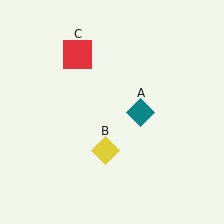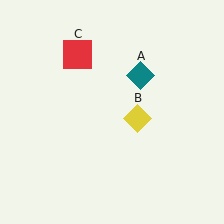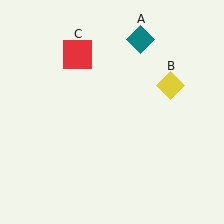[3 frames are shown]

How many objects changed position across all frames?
2 objects changed position: teal diamond (object A), yellow diamond (object B).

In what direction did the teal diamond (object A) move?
The teal diamond (object A) moved up.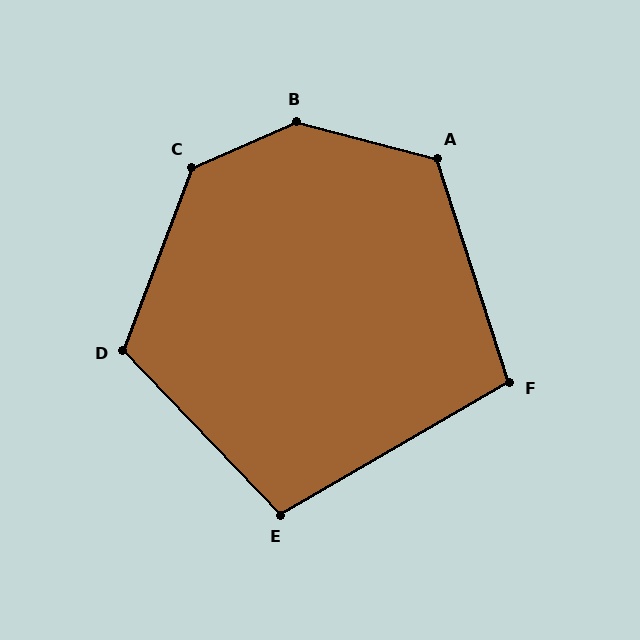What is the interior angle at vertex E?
Approximately 104 degrees (obtuse).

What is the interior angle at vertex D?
Approximately 116 degrees (obtuse).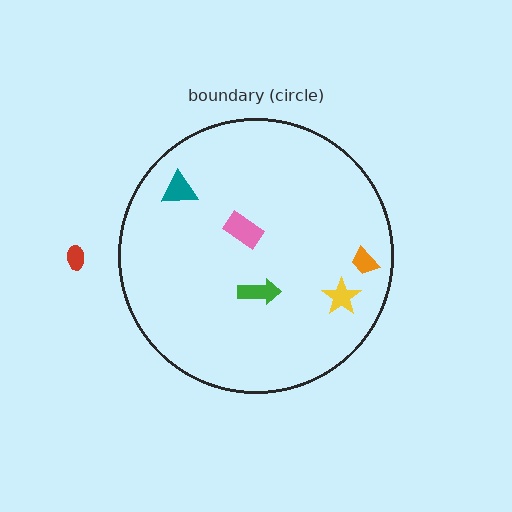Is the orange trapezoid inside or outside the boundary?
Inside.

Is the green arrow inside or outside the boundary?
Inside.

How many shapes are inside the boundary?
5 inside, 1 outside.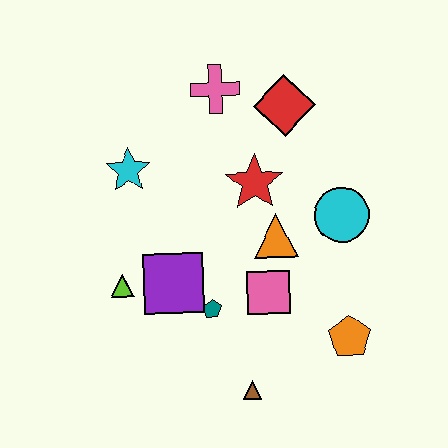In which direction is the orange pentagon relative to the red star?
The orange pentagon is below the red star.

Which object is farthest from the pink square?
The pink cross is farthest from the pink square.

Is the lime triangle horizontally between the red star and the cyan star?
No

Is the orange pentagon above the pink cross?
No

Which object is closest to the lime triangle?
The purple square is closest to the lime triangle.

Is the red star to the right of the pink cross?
Yes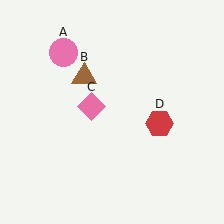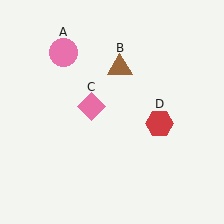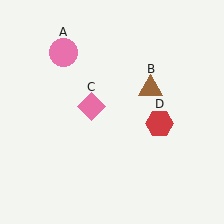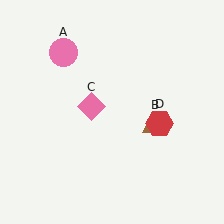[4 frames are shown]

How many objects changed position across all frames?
1 object changed position: brown triangle (object B).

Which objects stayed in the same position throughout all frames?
Pink circle (object A) and pink diamond (object C) and red hexagon (object D) remained stationary.